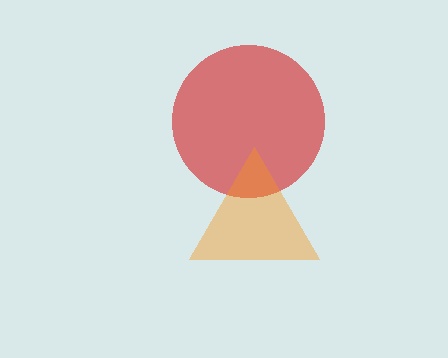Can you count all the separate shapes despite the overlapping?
Yes, there are 2 separate shapes.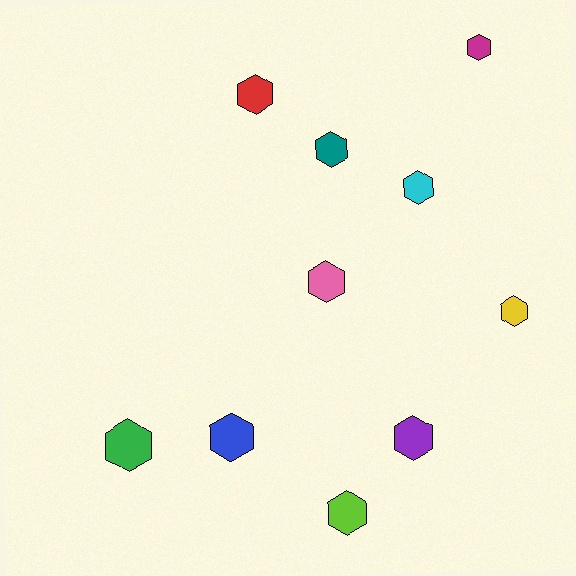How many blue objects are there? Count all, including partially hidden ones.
There is 1 blue object.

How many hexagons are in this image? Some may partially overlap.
There are 10 hexagons.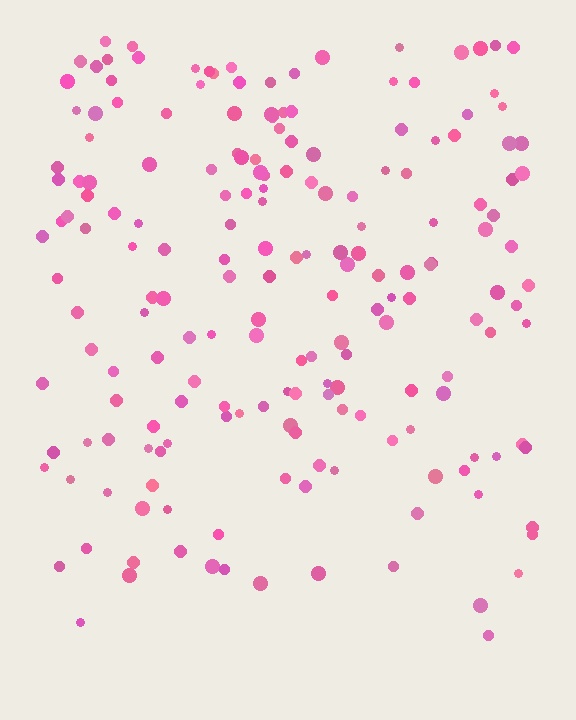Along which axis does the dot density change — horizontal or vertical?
Vertical.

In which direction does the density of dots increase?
From bottom to top, with the top side densest.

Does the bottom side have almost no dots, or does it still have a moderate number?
Still a moderate number, just noticeably fewer than the top.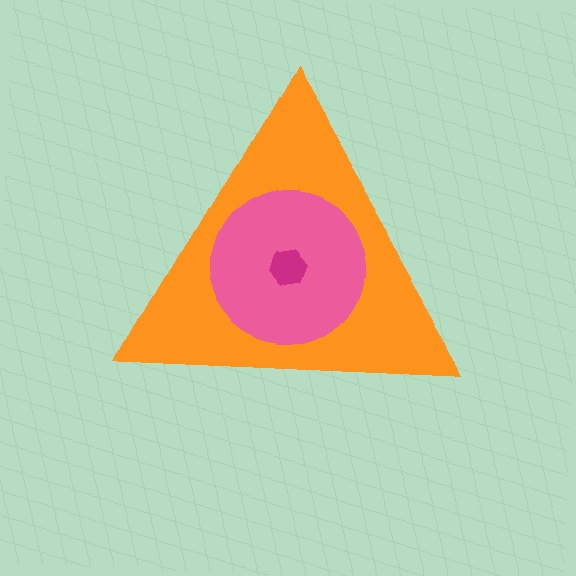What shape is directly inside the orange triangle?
The pink circle.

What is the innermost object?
The magenta hexagon.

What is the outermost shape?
The orange triangle.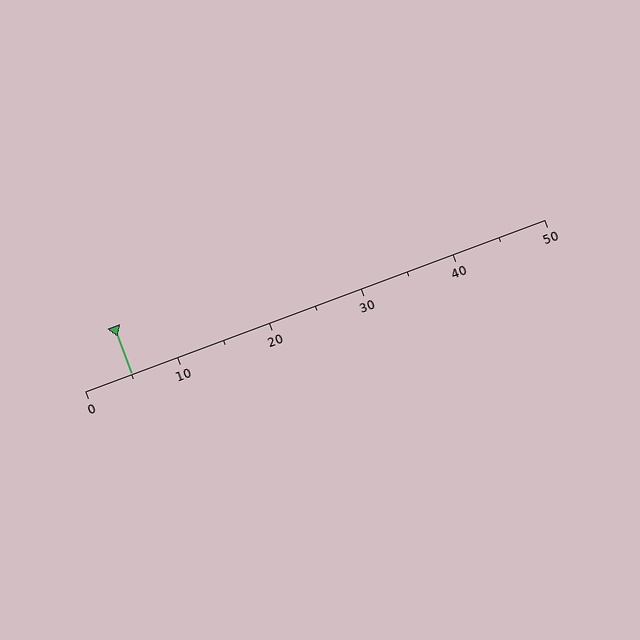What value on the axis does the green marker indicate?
The marker indicates approximately 5.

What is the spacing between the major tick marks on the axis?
The major ticks are spaced 10 apart.